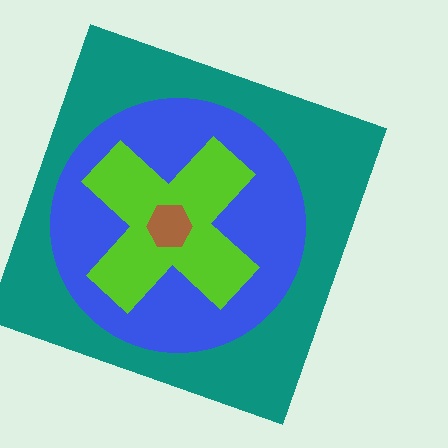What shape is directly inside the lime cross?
The brown hexagon.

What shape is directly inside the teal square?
The blue circle.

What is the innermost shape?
The brown hexagon.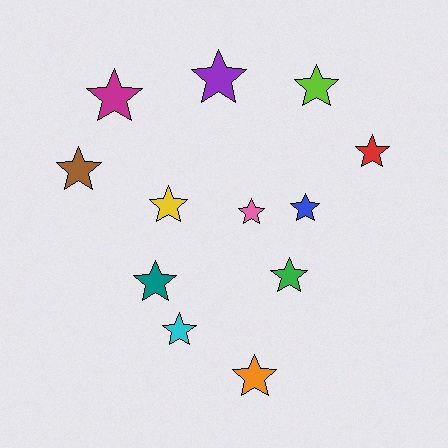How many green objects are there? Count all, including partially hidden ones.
There is 1 green object.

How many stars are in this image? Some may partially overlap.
There are 12 stars.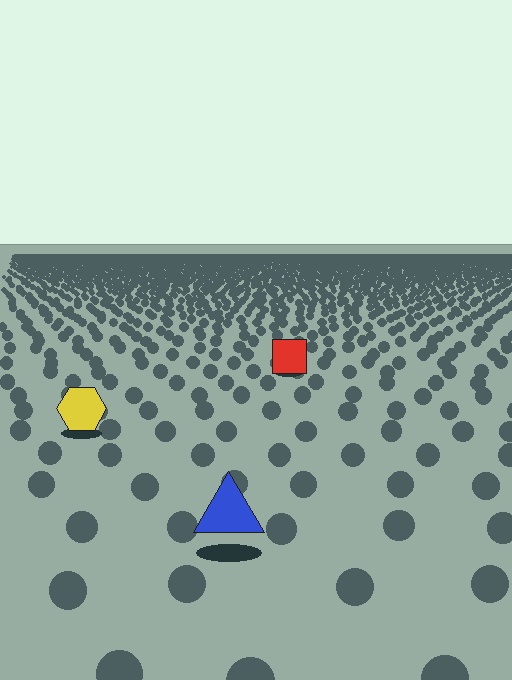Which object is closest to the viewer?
The blue triangle is closest. The texture marks near it are larger and more spread out.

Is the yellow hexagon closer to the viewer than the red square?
Yes. The yellow hexagon is closer — you can tell from the texture gradient: the ground texture is coarser near it.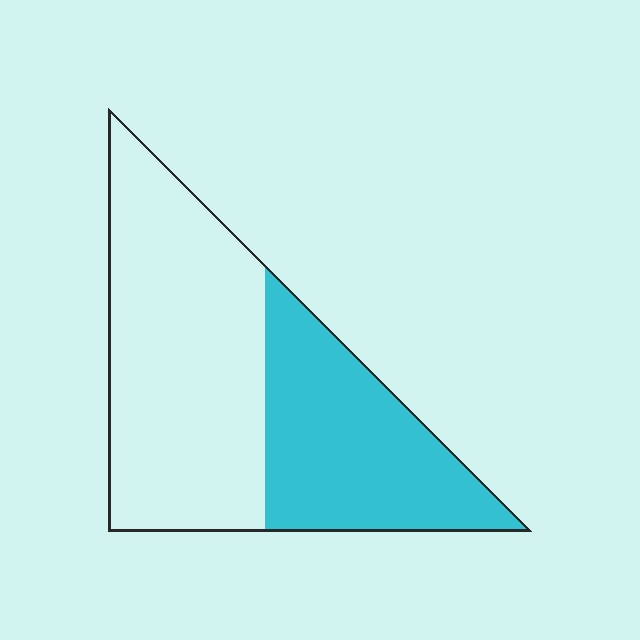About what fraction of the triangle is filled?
About two fifths (2/5).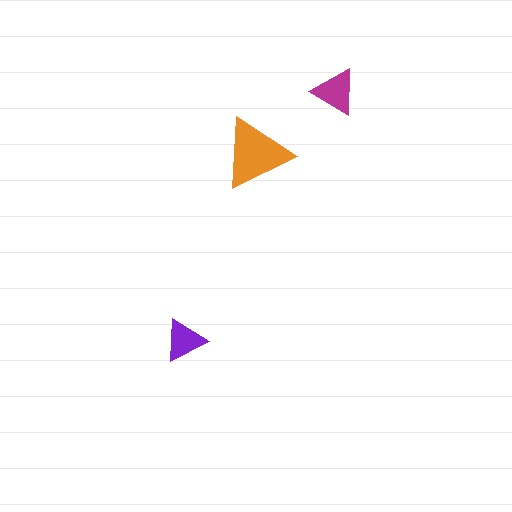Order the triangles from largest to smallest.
the orange one, the magenta one, the purple one.